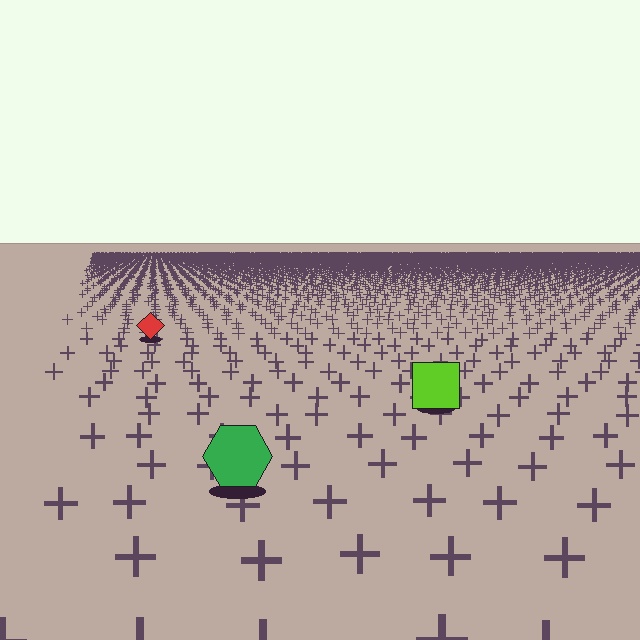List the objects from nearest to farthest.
From nearest to farthest: the green hexagon, the lime square, the red diamond.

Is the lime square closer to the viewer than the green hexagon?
No. The green hexagon is closer — you can tell from the texture gradient: the ground texture is coarser near it.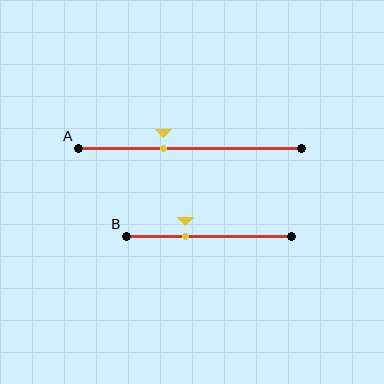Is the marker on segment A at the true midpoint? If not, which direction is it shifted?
No, the marker on segment A is shifted to the left by about 12% of the segment length.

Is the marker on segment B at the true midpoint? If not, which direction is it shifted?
No, the marker on segment B is shifted to the left by about 14% of the segment length.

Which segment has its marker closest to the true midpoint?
Segment A has its marker closest to the true midpoint.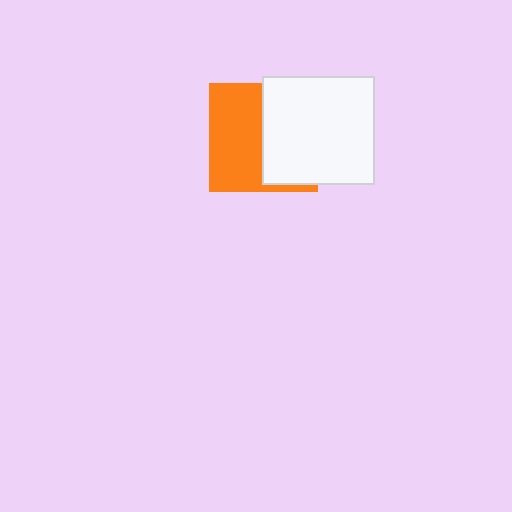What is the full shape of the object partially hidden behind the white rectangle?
The partially hidden object is an orange square.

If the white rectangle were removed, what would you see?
You would see the complete orange square.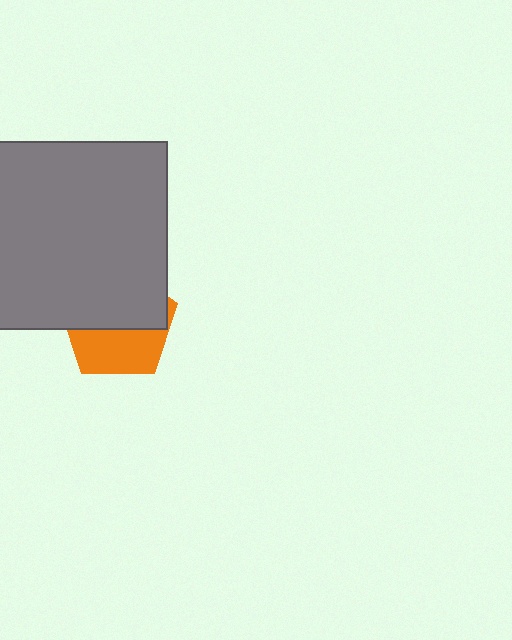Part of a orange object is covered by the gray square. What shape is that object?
It is a pentagon.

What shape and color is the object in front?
The object in front is a gray square.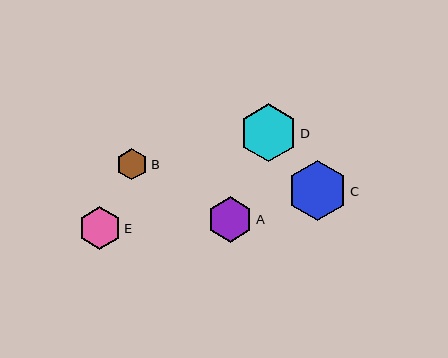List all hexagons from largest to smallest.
From largest to smallest: C, D, A, E, B.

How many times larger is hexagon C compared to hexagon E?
Hexagon C is approximately 1.4 times the size of hexagon E.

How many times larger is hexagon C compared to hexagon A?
Hexagon C is approximately 1.3 times the size of hexagon A.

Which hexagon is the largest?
Hexagon C is the largest with a size of approximately 60 pixels.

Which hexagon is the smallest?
Hexagon B is the smallest with a size of approximately 32 pixels.